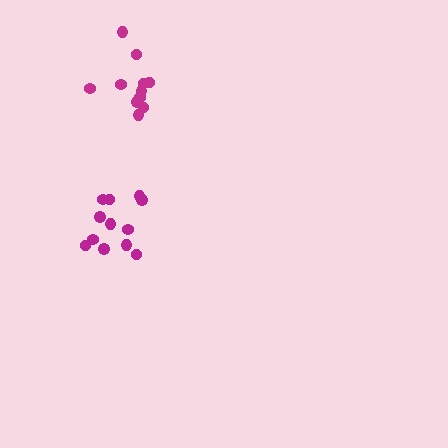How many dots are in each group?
Group 1: 12 dots, Group 2: 11 dots (23 total).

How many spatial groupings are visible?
There are 2 spatial groupings.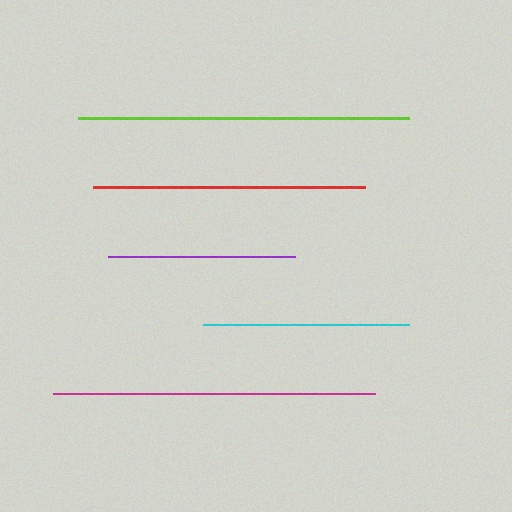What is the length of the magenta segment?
The magenta segment is approximately 322 pixels long.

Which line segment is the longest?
The lime line is the longest at approximately 331 pixels.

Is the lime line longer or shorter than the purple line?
The lime line is longer than the purple line.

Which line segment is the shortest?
The purple line is the shortest at approximately 187 pixels.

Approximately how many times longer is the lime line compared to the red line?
The lime line is approximately 1.2 times the length of the red line.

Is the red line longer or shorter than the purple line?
The red line is longer than the purple line.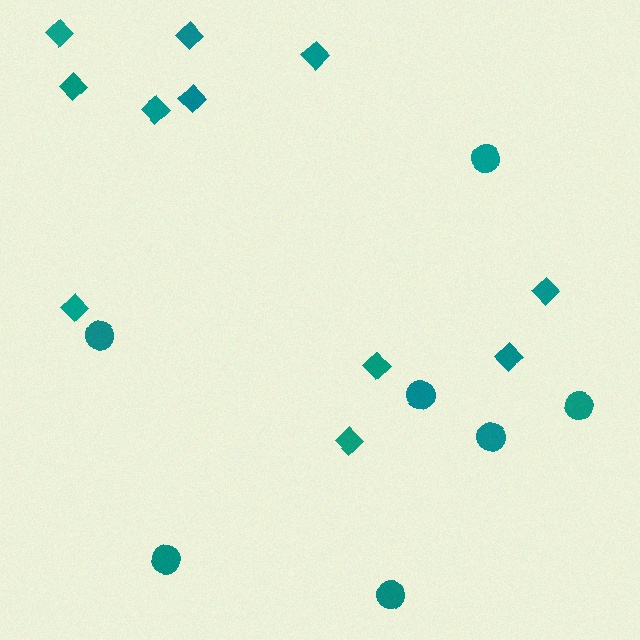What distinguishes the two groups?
There are 2 groups: one group of diamonds (11) and one group of circles (7).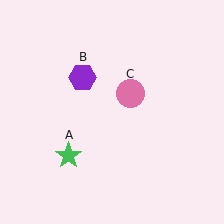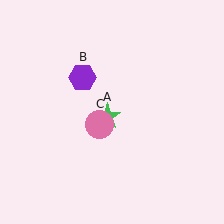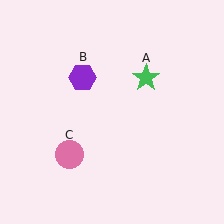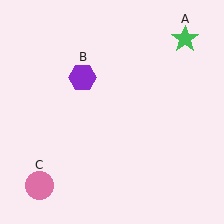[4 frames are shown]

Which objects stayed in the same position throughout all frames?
Purple hexagon (object B) remained stationary.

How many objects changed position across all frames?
2 objects changed position: green star (object A), pink circle (object C).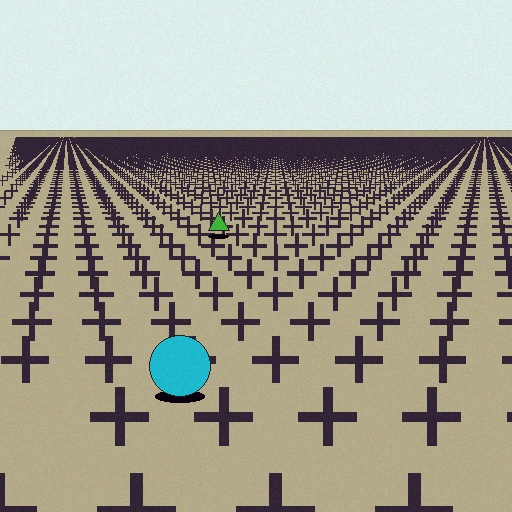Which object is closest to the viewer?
The cyan circle is closest. The texture marks near it are larger and more spread out.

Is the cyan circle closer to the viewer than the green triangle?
Yes. The cyan circle is closer — you can tell from the texture gradient: the ground texture is coarser near it.